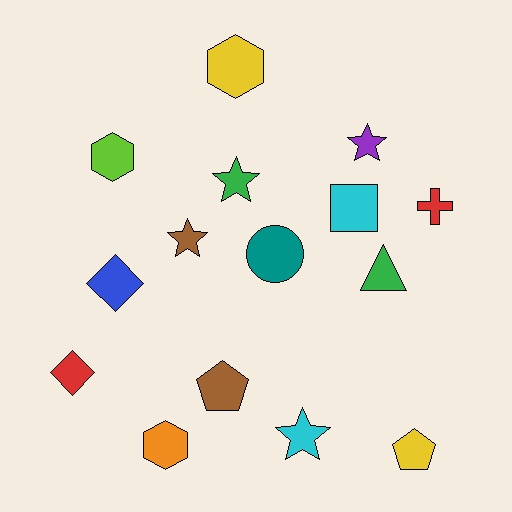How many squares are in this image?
There is 1 square.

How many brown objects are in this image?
There are 2 brown objects.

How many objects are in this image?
There are 15 objects.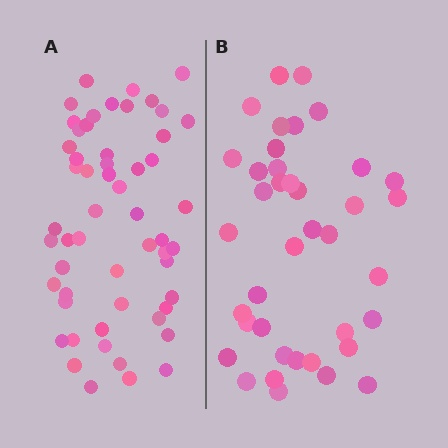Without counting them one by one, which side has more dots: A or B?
Region A (the left region) has more dots.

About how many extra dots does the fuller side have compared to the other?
Region A has approximately 15 more dots than region B.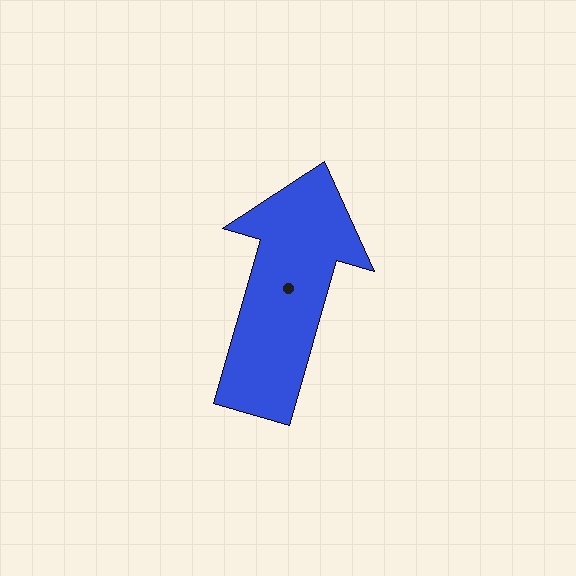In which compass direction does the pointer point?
North.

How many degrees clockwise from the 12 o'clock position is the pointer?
Approximately 16 degrees.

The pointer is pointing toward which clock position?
Roughly 1 o'clock.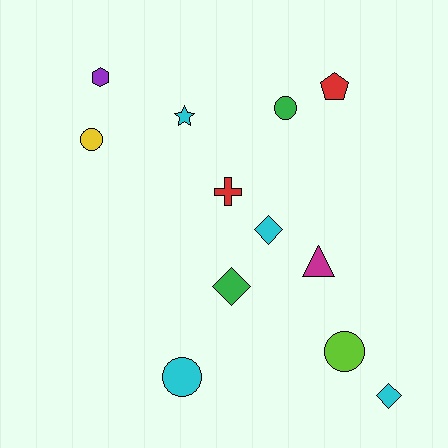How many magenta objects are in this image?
There is 1 magenta object.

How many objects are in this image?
There are 12 objects.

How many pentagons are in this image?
There is 1 pentagon.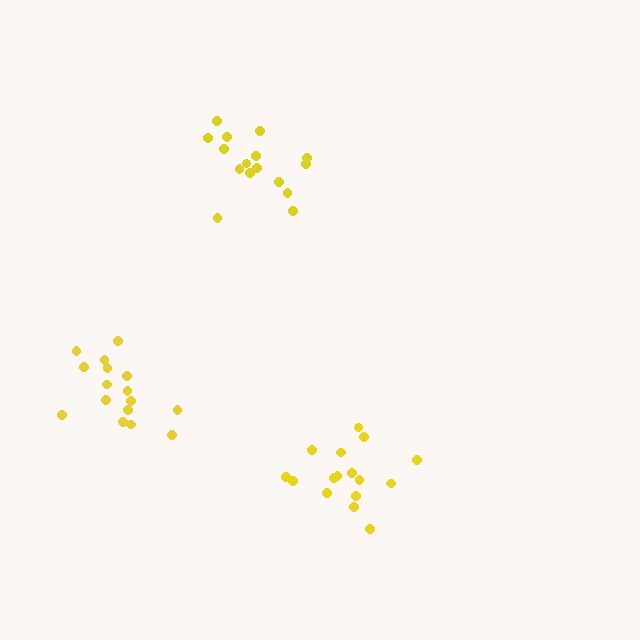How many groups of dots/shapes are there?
There are 3 groups.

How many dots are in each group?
Group 1: 16 dots, Group 2: 16 dots, Group 3: 16 dots (48 total).